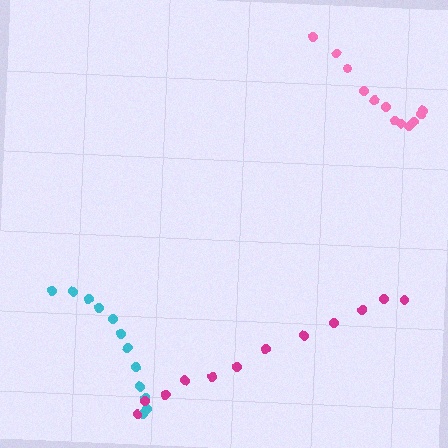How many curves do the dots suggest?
There are 3 distinct paths.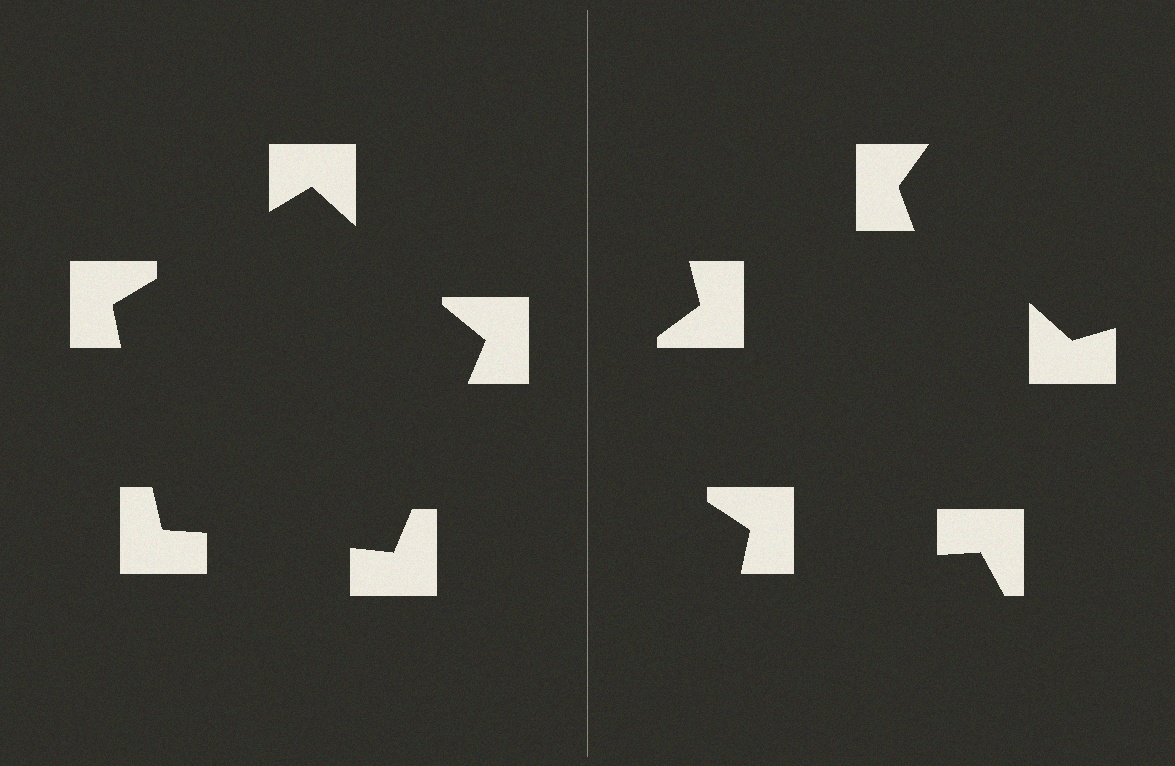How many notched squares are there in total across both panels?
10 — 5 on each side.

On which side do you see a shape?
An illusory pentagon appears on the left side. On the right side the wedge cuts are rotated, so no coherent shape forms.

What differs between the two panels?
The notched squares are positioned identically on both sides; only the wedge orientations differ. On the left they align to a pentagon; on the right they are misaligned.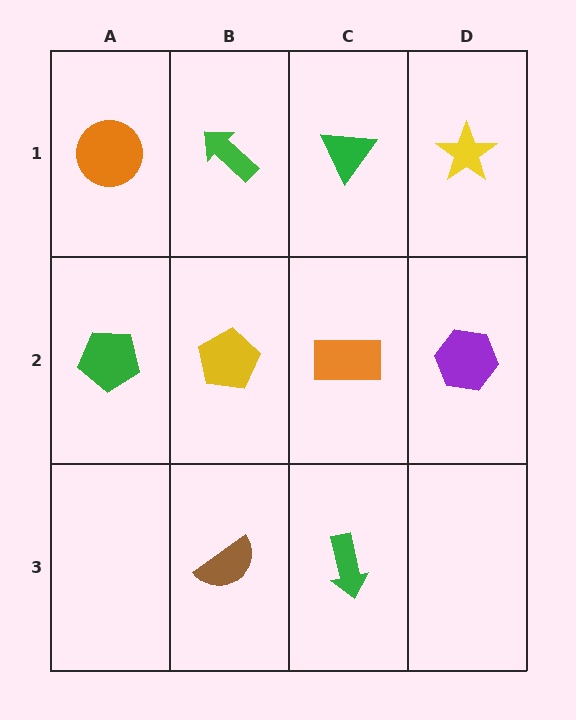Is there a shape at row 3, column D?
No, that cell is empty.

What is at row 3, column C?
A green arrow.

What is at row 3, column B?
A brown semicircle.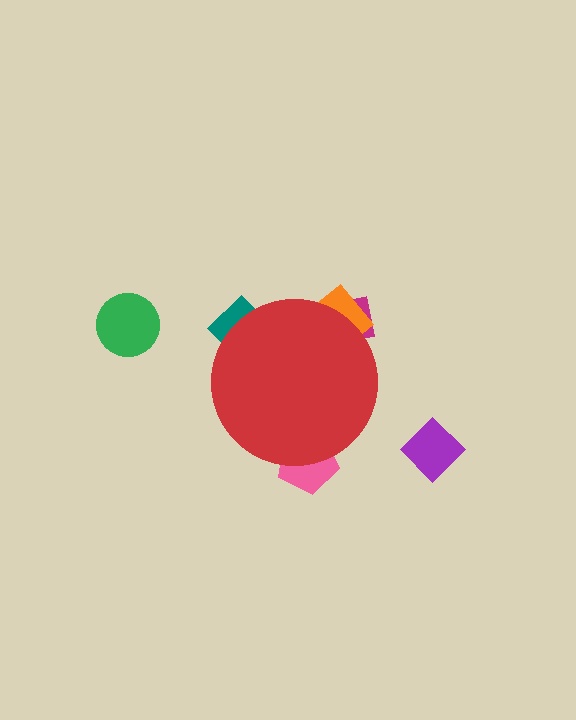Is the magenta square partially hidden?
Yes, the magenta square is partially hidden behind the red circle.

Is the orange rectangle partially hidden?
Yes, the orange rectangle is partially hidden behind the red circle.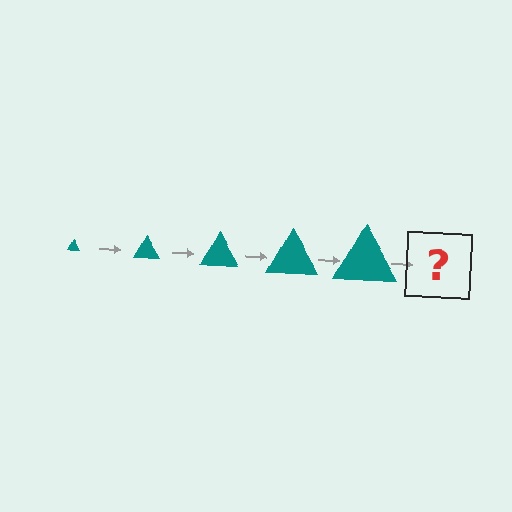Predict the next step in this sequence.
The next step is a teal triangle, larger than the previous one.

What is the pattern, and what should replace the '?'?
The pattern is that the triangle gets progressively larger each step. The '?' should be a teal triangle, larger than the previous one.